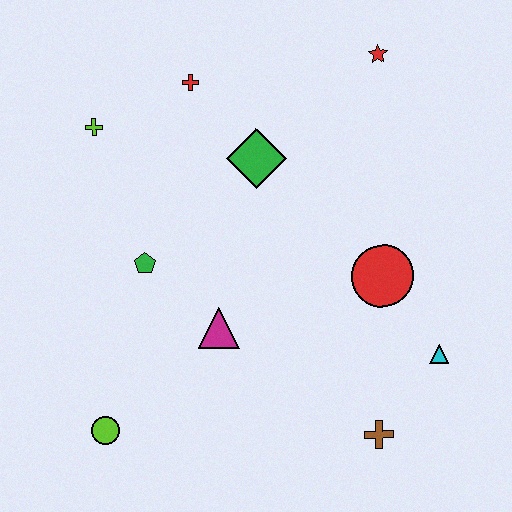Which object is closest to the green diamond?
The red cross is closest to the green diamond.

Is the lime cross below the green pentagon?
No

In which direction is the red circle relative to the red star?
The red circle is below the red star.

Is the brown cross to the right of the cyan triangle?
No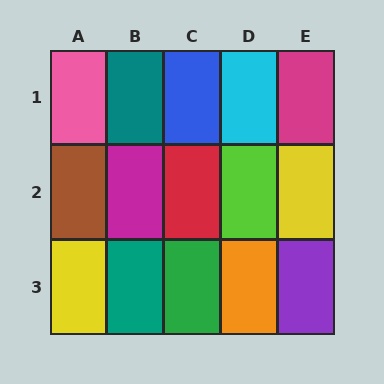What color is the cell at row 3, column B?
Teal.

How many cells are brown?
1 cell is brown.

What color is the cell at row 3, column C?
Green.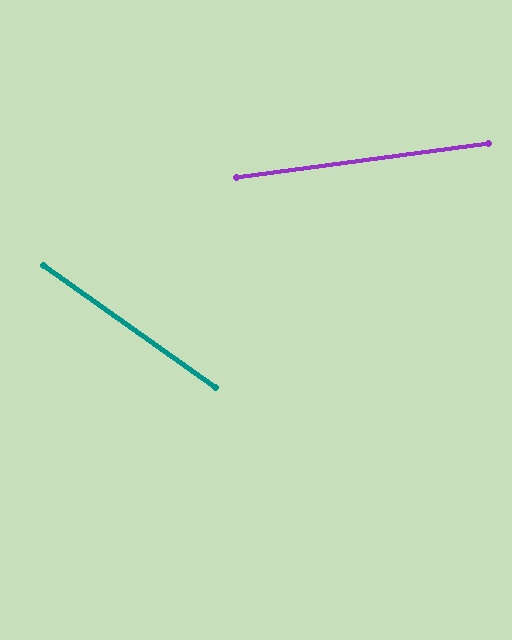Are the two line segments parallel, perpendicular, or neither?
Neither parallel nor perpendicular — they differ by about 43°.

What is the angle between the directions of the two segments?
Approximately 43 degrees.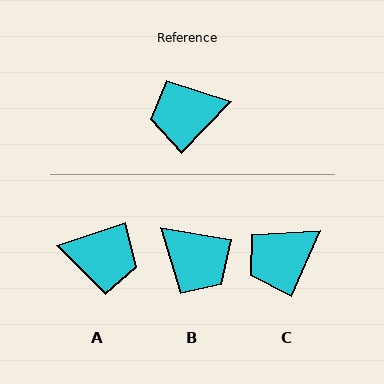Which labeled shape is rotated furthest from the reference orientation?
A, about 152 degrees away.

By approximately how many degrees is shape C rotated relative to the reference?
Approximately 21 degrees counter-clockwise.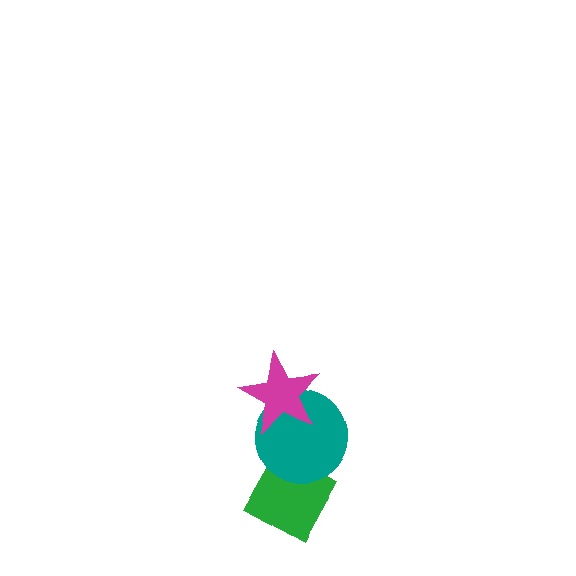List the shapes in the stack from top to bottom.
From top to bottom: the magenta star, the teal circle, the green diamond.